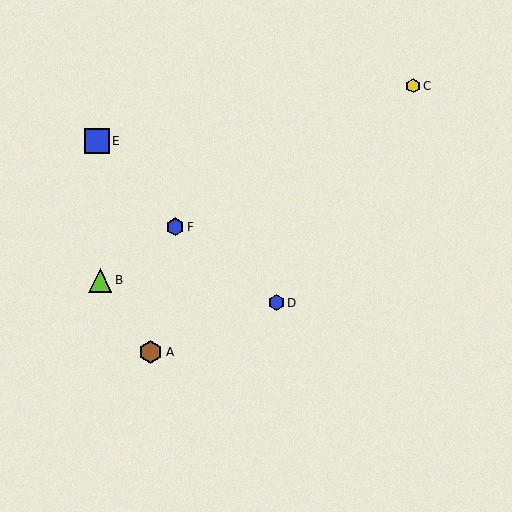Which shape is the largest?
The blue square (labeled E) is the largest.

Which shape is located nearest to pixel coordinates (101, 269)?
The lime triangle (labeled B) at (100, 280) is nearest to that location.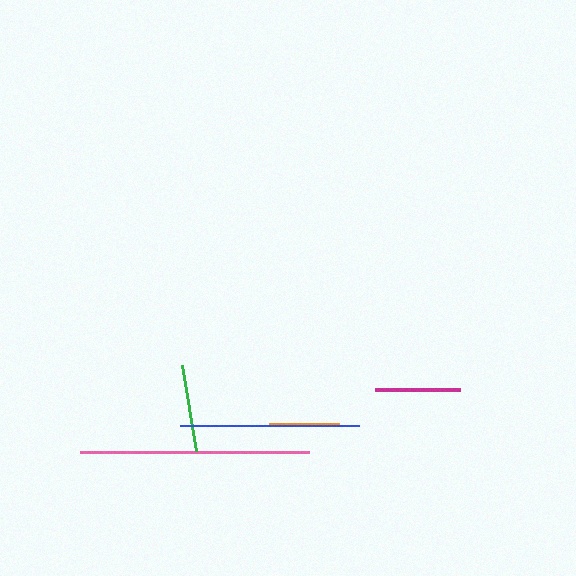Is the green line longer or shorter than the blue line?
The blue line is longer than the green line.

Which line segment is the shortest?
The orange line is the shortest at approximately 70 pixels.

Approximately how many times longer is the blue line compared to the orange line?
The blue line is approximately 2.5 times the length of the orange line.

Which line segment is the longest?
The pink line is the longest at approximately 228 pixels.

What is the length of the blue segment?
The blue segment is approximately 179 pixels long.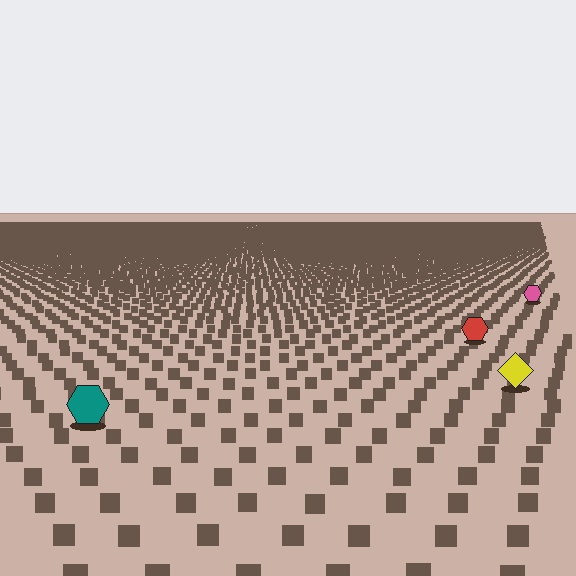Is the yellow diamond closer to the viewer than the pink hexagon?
Yes. The yellow diamond is closer — you can tell from the texture gradient: the ground texture is coarser near it.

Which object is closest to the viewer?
The teal hexagon is closest. The texture marks near it are larger and more spread out.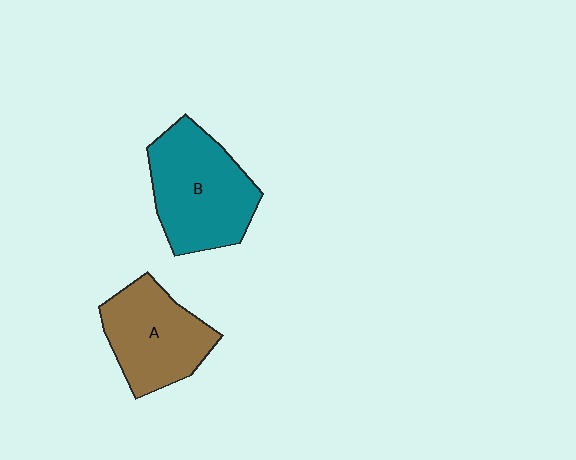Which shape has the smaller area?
Shape A (brown).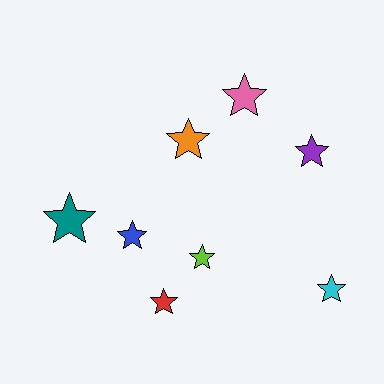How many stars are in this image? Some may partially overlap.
There are 8 stars.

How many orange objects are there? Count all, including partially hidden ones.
There is 1 orange object.